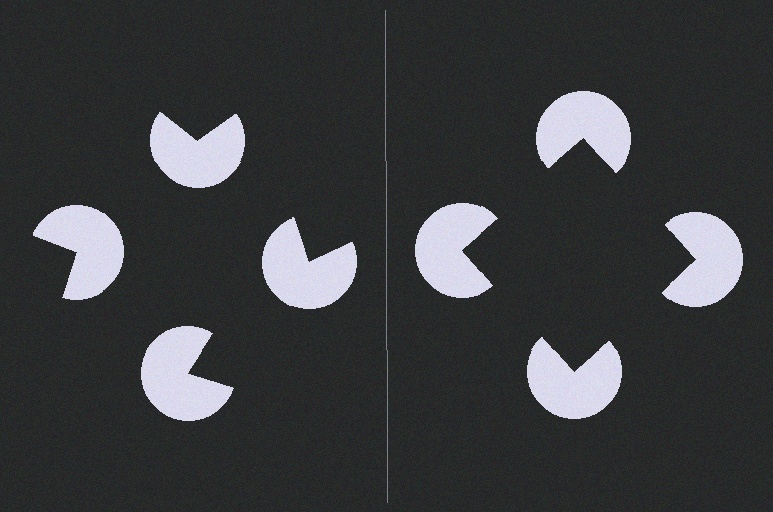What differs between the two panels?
The pac-man discs are positioned identically on both sides; only the wedge orientations differ. On the right they align to a square; on the left they are misaligned.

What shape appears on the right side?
An illusory square.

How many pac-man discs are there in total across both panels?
8 — 4 on each side.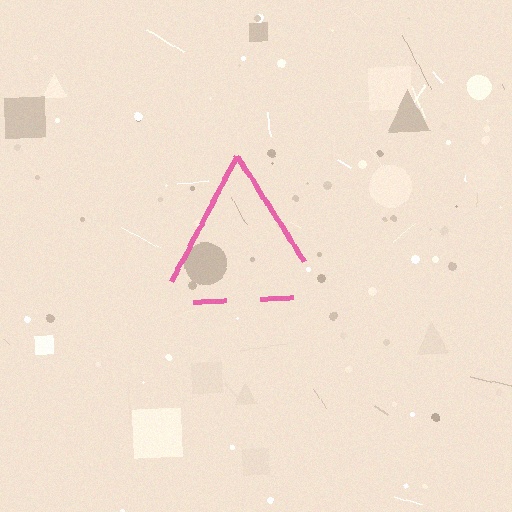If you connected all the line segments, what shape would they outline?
They would outline a triangle.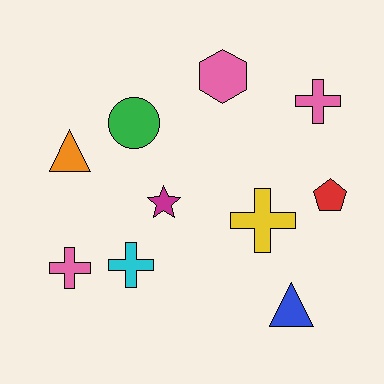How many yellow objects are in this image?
There is 1 yellow object.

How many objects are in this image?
There are 10 objects.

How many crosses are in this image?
There are 4 crosses.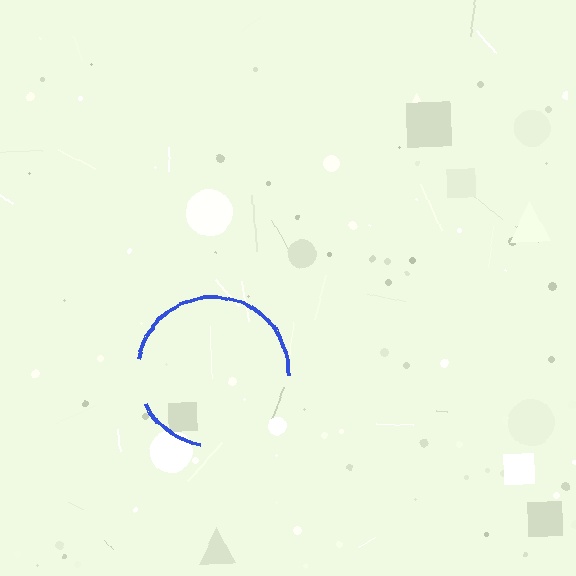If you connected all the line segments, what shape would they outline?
They would outline a circle.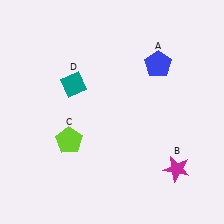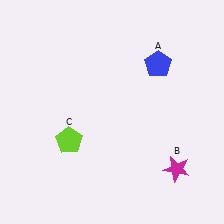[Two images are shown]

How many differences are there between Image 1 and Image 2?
There is 1 difference between the two images.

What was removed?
The teal diamond (D) was removed in Image 2.